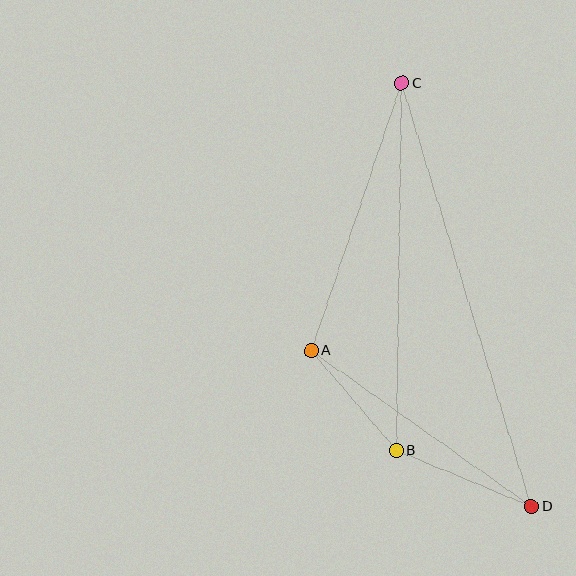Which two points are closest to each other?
Points A and B are closest to each other.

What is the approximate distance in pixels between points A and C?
The distance between A and C is approximately 282 pixels.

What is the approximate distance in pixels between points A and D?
The distance between A and D is approximately 270 pixels.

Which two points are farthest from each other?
Points C and D are farthest from each other.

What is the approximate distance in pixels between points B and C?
The distance between B and C is approximately 367 pixels.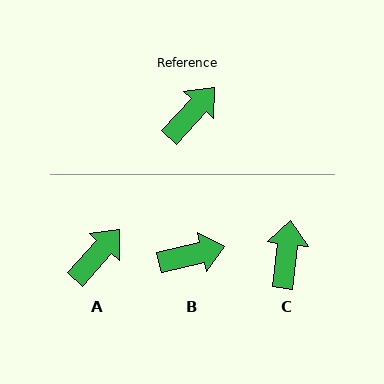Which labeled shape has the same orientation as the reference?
A.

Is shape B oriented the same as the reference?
No, it is off by about 35 degrees.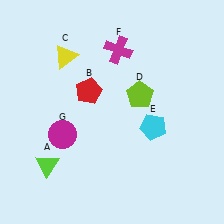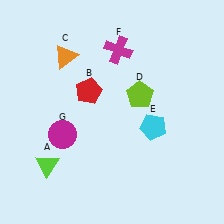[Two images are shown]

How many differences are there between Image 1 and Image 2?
There is 1 difference between the two images.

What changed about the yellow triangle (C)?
In Image 1, C is yellow. In Image 2, it changed to orange.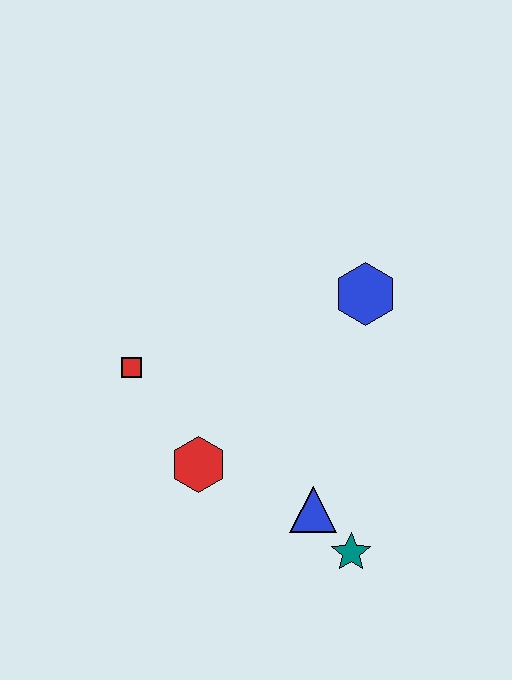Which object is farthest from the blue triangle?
The red square is farthest from the blue triangle.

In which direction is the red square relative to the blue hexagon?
The red square is to the left of the blue hexagon.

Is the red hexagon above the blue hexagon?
No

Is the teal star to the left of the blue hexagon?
Yes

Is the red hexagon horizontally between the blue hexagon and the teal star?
No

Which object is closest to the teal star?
The blue triangle is closest to the teal star.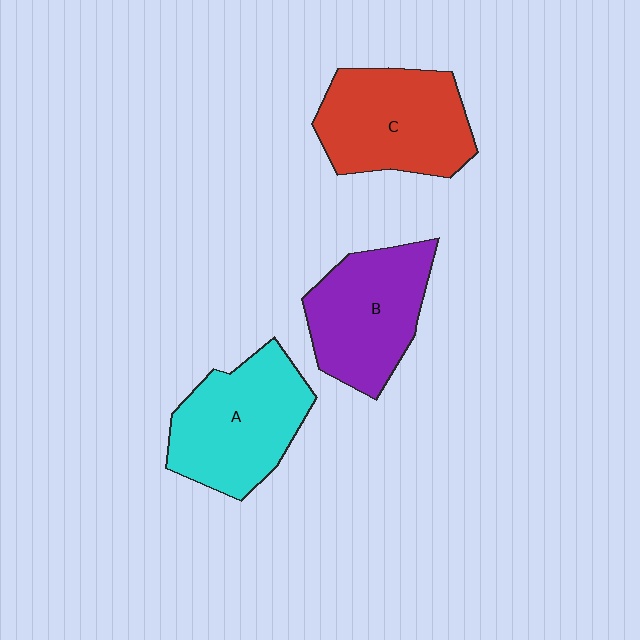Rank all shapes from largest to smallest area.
From largest to smallest: C (red), A (cyan), B (purple).